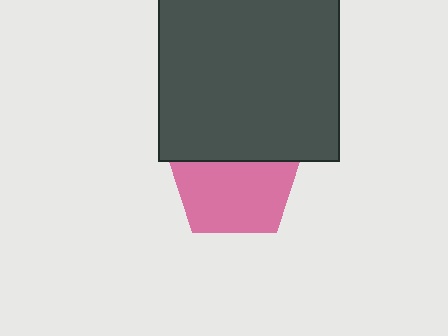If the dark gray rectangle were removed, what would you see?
You would see the complete pink pentagon.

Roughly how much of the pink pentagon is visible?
About half of it is visible (roughly 62%).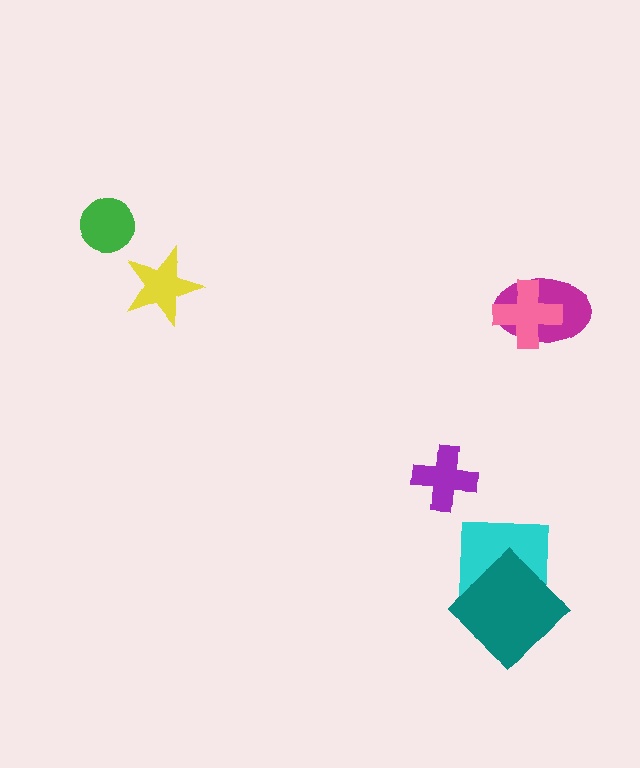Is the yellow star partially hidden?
No, no other shape covers it.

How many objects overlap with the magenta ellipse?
1 object overlaps with the magenta ellipse.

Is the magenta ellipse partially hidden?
Yes, it is partially covered by another shape.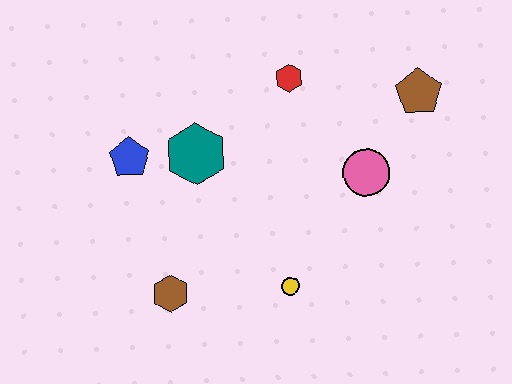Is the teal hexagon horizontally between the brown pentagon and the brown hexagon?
Yes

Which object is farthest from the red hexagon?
The brown hexagon is farthest from the red hexagon.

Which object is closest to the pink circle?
The brown pentagon is closest to the pink circle.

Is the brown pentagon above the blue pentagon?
Yes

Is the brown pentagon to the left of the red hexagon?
No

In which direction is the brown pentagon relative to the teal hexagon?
The brown pentagon is to the right of the teal hexagon.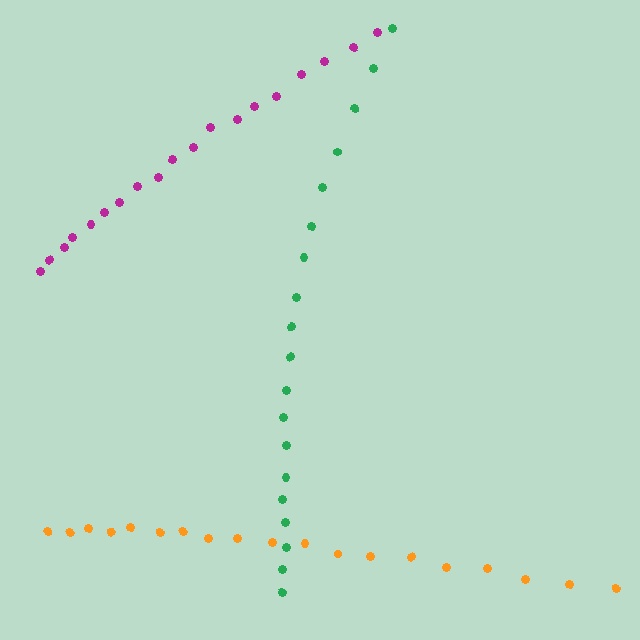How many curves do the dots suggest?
There are 3 distinct paths.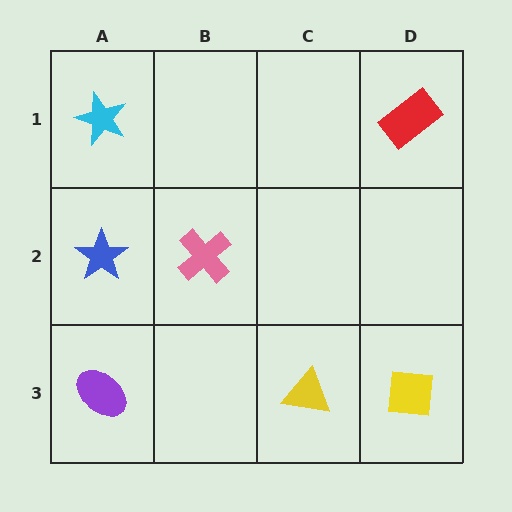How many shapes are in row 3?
3 shapes.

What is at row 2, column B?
A pink cross.